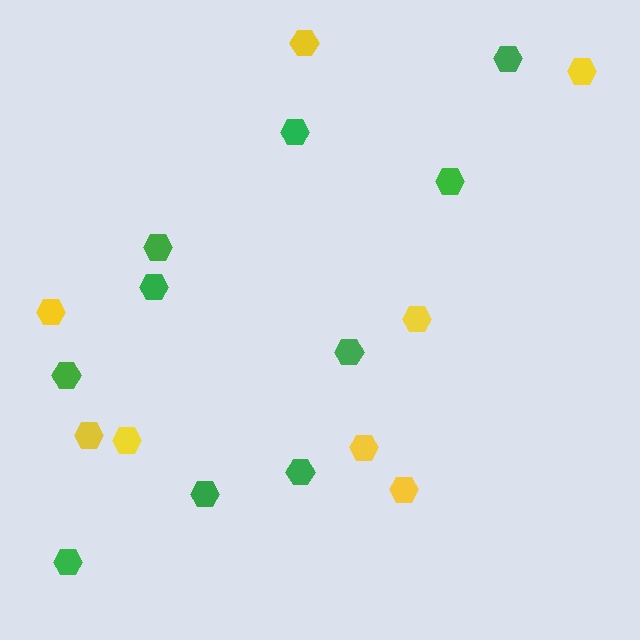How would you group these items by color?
There are 2 groups: one group of green hexagons (10) and one group of yellow hexagons (8).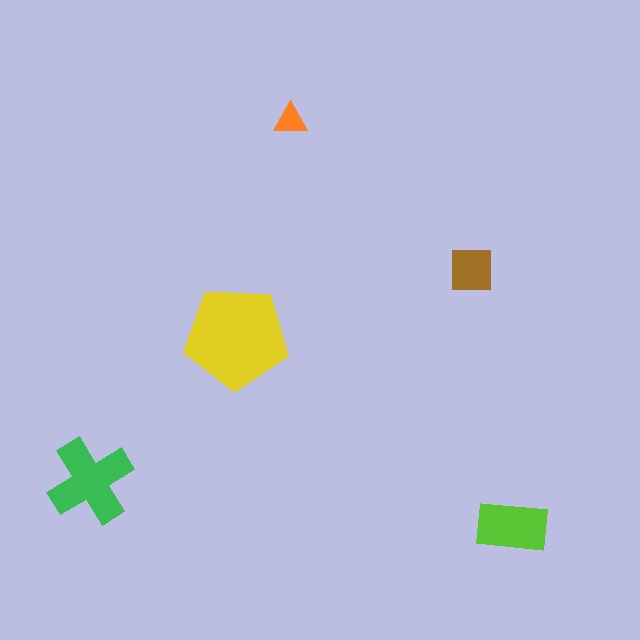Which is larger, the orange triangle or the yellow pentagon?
The yellow pentagon.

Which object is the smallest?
The orange triangle.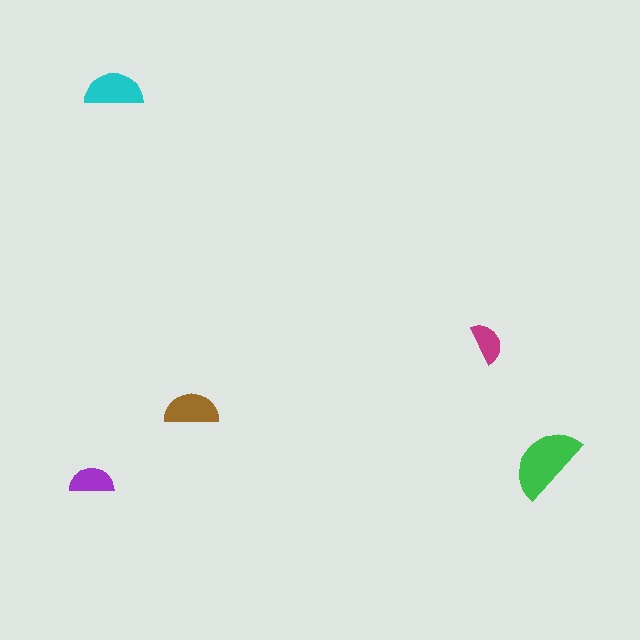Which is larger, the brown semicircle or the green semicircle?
The green one.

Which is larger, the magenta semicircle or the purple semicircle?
The purple one.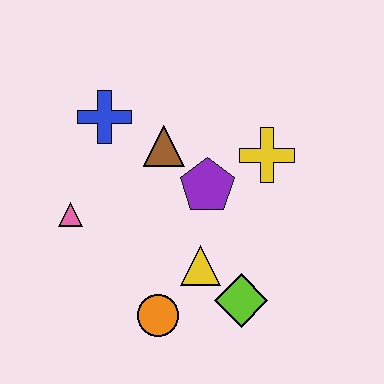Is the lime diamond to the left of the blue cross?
No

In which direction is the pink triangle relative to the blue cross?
The pink triangle is below the blue cross.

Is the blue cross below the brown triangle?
No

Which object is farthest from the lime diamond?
The blue cross is farthest from the lime diamond.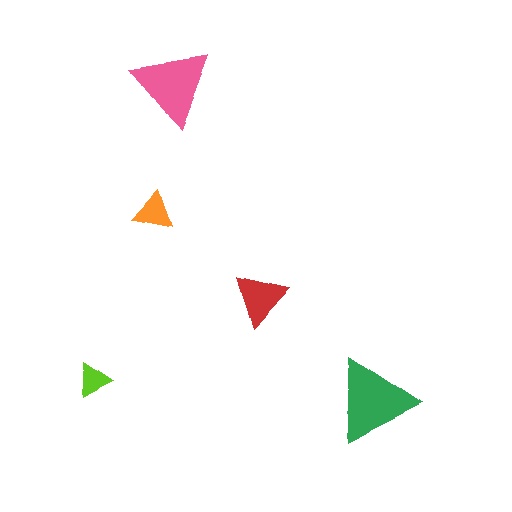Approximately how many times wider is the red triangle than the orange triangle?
About 1.5 times wider.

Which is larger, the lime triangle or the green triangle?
The green one.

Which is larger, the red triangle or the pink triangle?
The pink one.